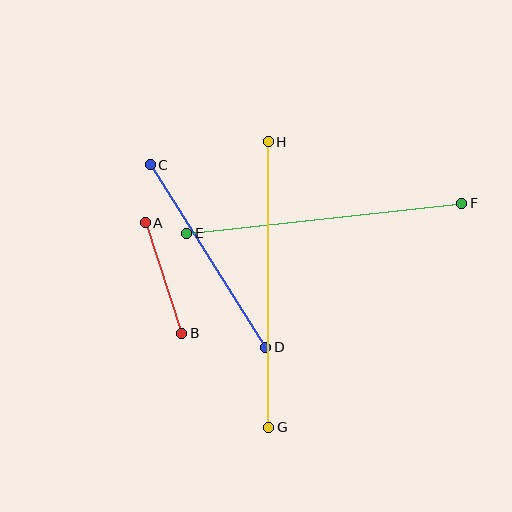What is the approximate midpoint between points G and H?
The midpoint is at approximately (269, 284) pixels.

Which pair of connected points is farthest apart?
Points G and H are farthest apart.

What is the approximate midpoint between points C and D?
The midpoint is at approximately (208, 256) pixels.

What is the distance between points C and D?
The distance is approximately 216 pixels.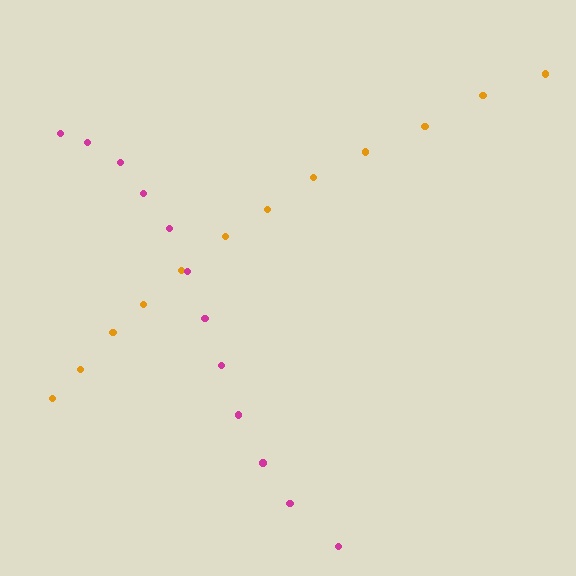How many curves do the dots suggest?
There are 2 distinct paths.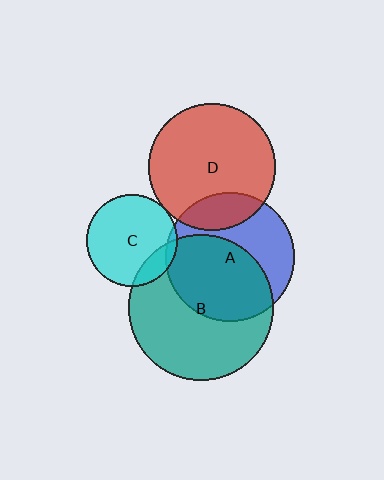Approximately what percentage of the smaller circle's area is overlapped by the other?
Approximately 20%.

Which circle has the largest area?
Circle B (teal).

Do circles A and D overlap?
Yes.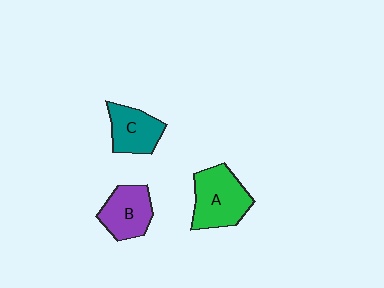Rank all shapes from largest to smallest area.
From largest to smallest: A (green), B (purple), C (teal).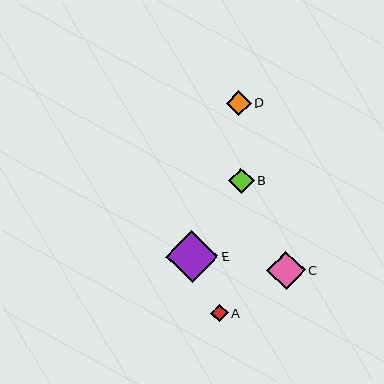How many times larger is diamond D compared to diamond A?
Diamond D is approximately 1.5 times the size of diamond A.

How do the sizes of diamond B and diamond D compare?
Diamond B and diamond D are approximately the same size.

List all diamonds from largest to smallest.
From largest to smallest: E, C, B, D, A.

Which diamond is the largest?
Diamond E is the largest with a size of approximately 52 pixels.